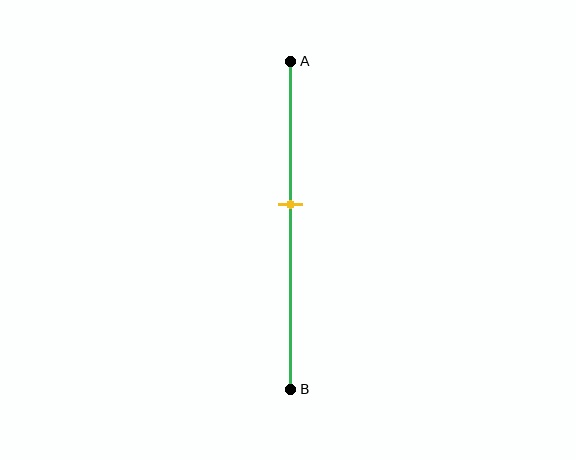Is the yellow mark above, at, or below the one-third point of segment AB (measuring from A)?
The yellow mark is below the one-third point of segment AB.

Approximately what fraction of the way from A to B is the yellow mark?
The yellow mark is approximately 45% of the way from A to B.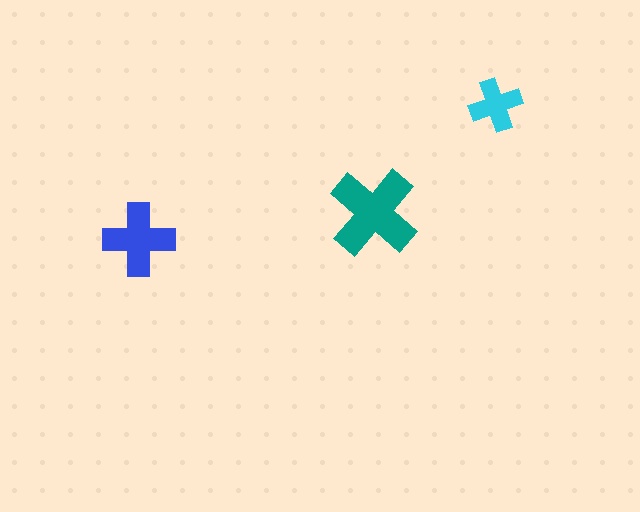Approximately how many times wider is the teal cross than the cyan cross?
About 1.5 times wider.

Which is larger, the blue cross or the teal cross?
The teal one.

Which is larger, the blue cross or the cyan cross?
The blue one.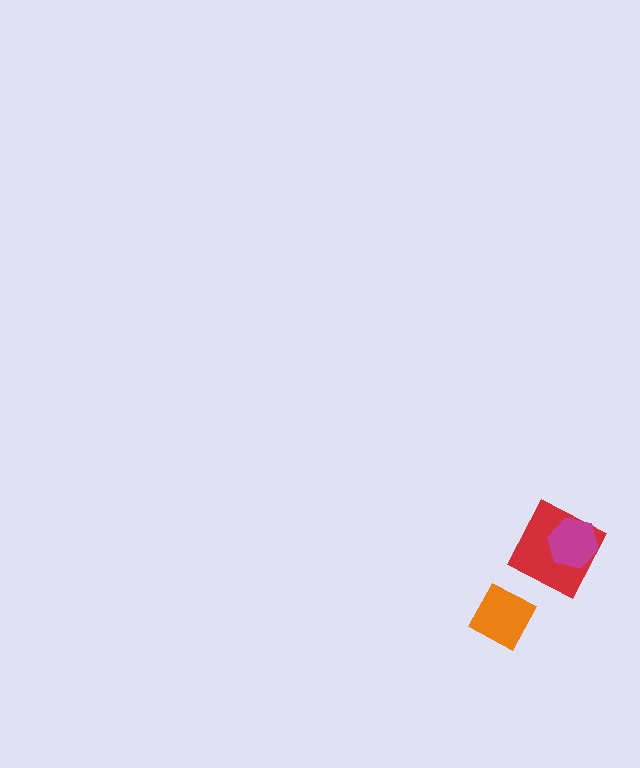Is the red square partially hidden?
Yes, it is partially covered by another shape.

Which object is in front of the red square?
The magenta hexagon is in front of the red square.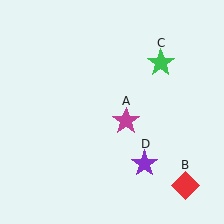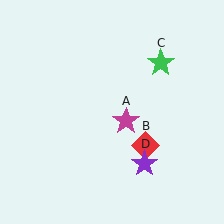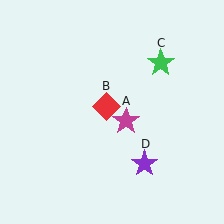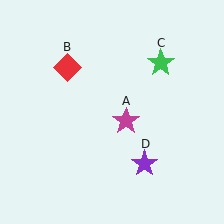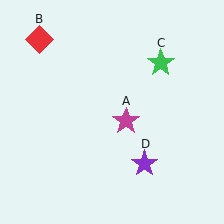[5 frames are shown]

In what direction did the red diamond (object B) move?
The red diamond (object B) moved up and to the left.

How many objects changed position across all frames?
1 object changed position: red diamond (object B).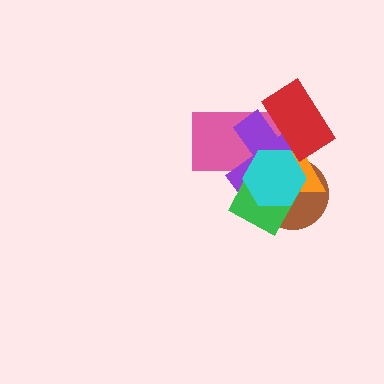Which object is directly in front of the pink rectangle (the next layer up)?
The purple cross is directly in front of the pink rectangle.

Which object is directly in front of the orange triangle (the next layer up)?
The green diamond is directly in front of the orange triangle.